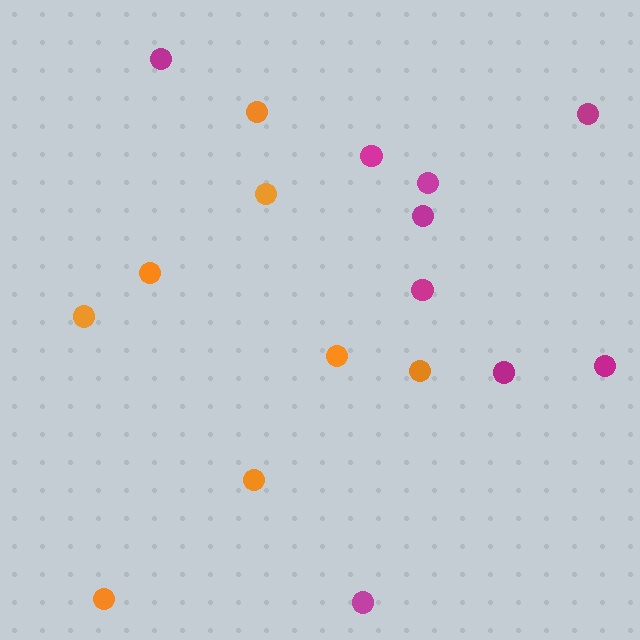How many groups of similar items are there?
There are 2 groups: one group of magenta circles (9) and one group of orange circles (8).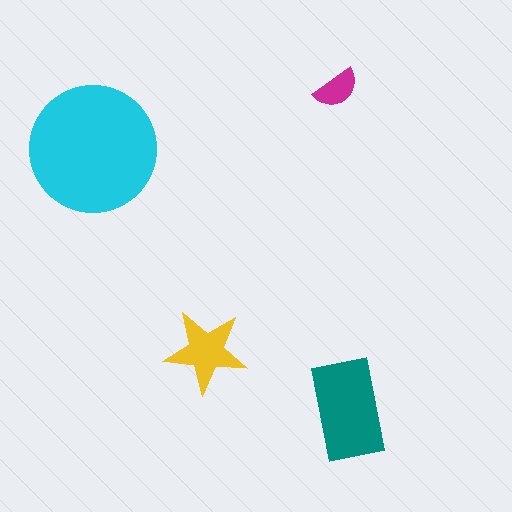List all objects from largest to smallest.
The cyan circle, the teal rectangle, the yellow star, the magenta semicircle.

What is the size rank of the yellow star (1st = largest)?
3rd.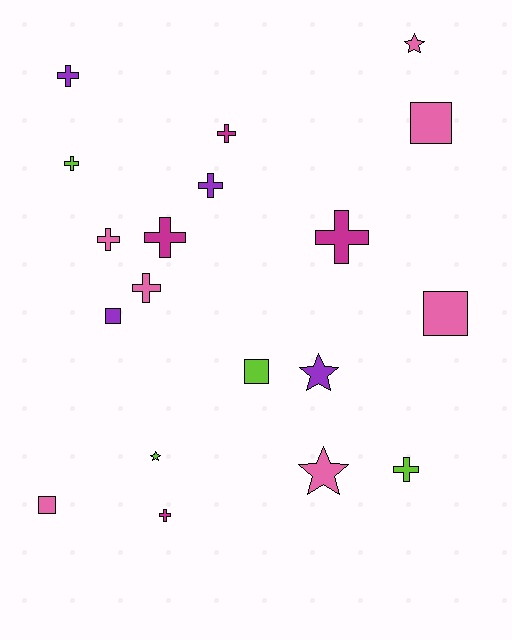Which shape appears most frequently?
Cross, with 10 objects.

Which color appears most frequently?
Pink, with 7 objects.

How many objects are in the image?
There are 19 objects.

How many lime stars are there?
There is 1 lime star.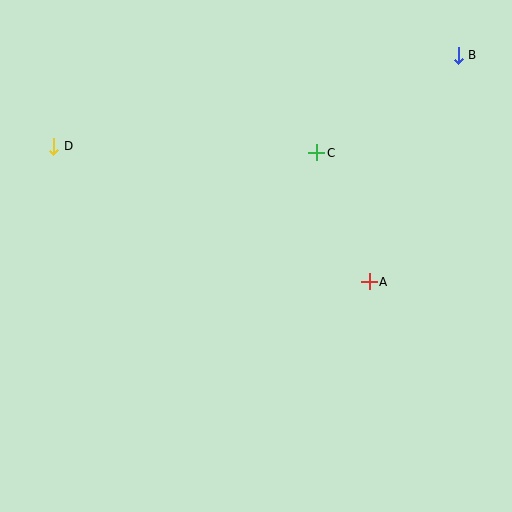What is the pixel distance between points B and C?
The distance between B and C is 172 pixels.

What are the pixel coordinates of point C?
Point C is at (317, 153).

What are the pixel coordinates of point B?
Point B is at (458, 55).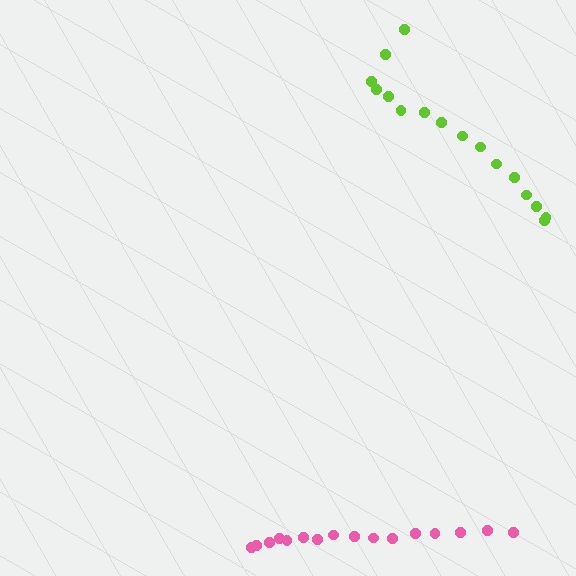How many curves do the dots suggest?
There are 2 distinct paths.